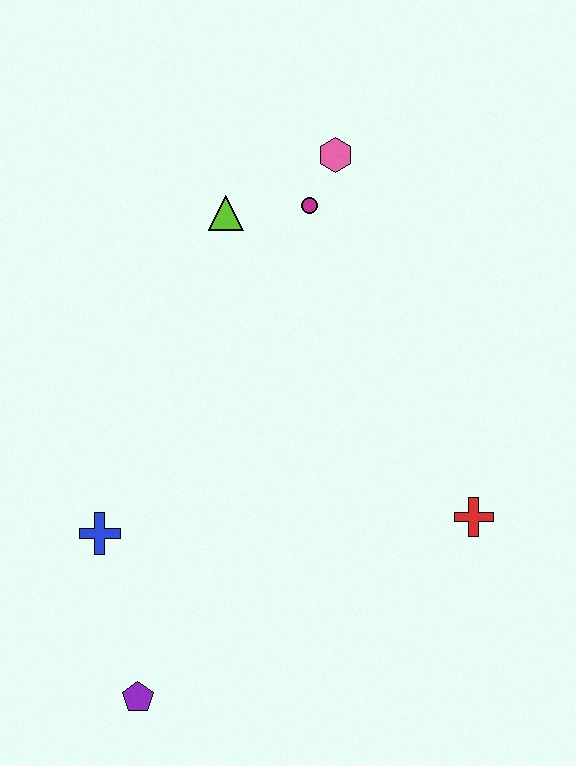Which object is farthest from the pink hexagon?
The purple pentagon is farthest from the pink hexagon.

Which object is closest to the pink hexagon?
The magenta circle is closest to the pink hexagon.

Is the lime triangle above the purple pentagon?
Yes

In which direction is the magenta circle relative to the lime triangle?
The magenta circle is to the right of the lime triangle.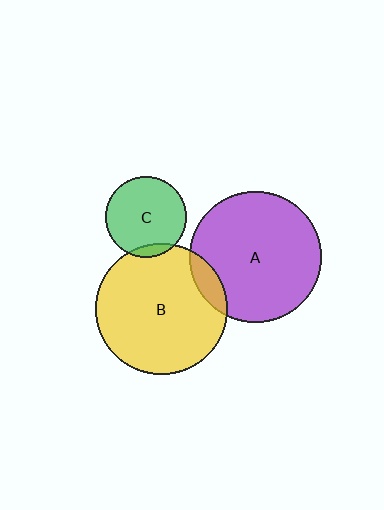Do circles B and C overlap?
Yes.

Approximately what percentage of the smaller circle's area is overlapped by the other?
Approximately 10%.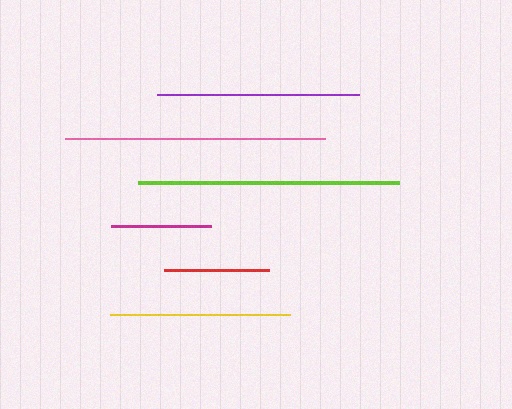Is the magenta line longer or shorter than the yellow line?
The yellow line is longer than the magenta line.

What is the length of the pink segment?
The pink segment is approximately 261 pixels long.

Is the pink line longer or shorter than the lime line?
The lime line is longer than the pink line.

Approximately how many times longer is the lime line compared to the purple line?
The lime line is approximately 1.3 times the length of the purple line.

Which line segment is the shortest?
The magenta line is the shortest at approximately 100 pixels.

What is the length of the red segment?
The red segment is approximately 105 pixels long.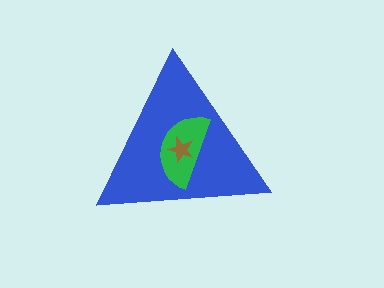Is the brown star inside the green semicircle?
Yes.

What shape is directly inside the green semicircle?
The brown star.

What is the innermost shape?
The brown star.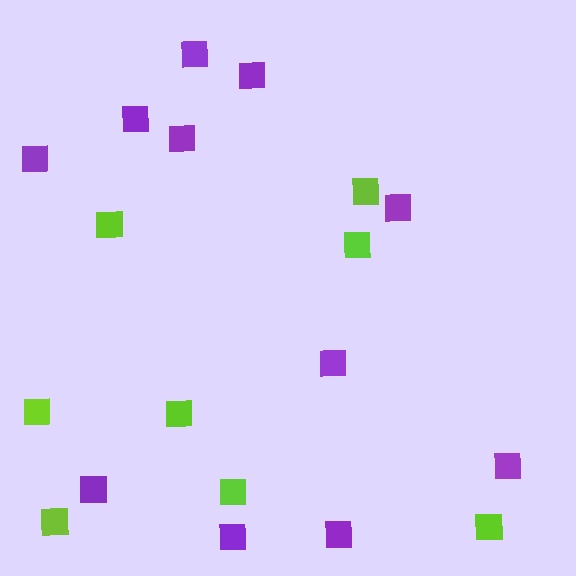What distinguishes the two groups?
There are 2 groups: one group of purple squares (11) and one group of lime squares (8).